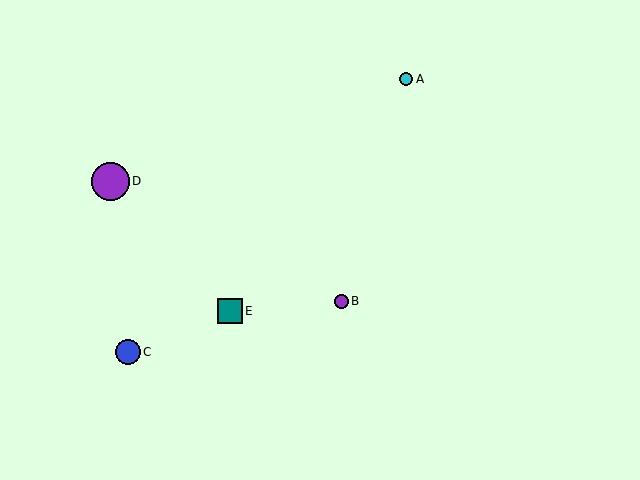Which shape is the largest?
The purple circle (labeled D) is the largest.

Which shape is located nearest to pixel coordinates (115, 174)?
The purple circle (labeled D) at (110, 181) is nearest to that location.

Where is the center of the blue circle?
The center of the blue circle is at (128, 352).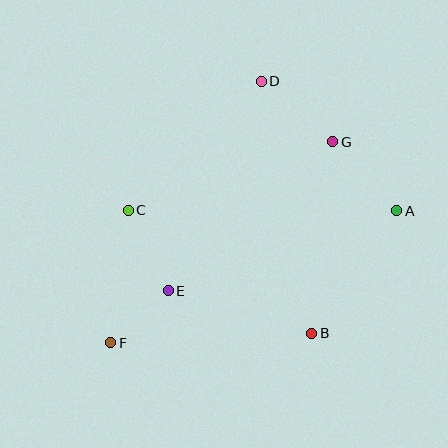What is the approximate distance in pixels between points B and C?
The distance between B and C is approximately 221 pixels.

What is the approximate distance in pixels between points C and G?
The distance between C and G is approximately 216 pixels.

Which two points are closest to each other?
Points E and F are closest to each other.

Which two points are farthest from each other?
Points A and F are farthest from each other.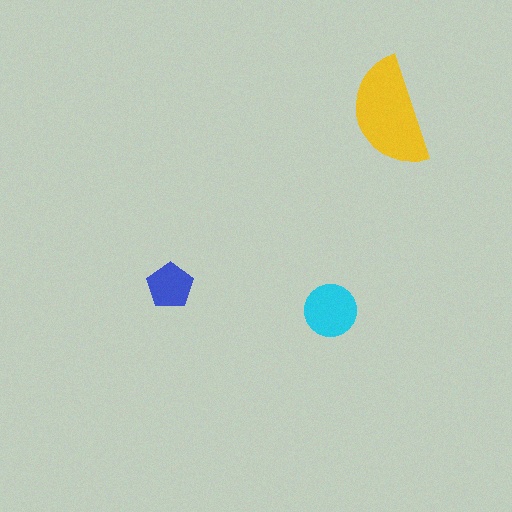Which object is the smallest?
The blue pentagon.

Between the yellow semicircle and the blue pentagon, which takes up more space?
The yellow semicircle.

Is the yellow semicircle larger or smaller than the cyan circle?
Larger.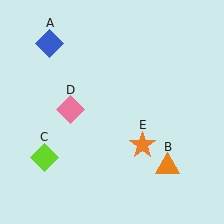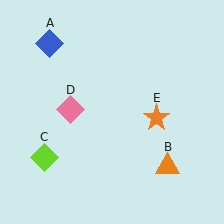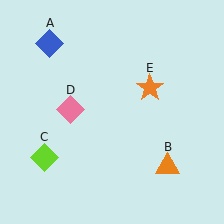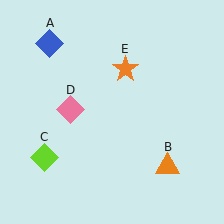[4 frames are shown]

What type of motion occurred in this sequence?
The orange star (object E) rotated counterclockwise around the center of the scene.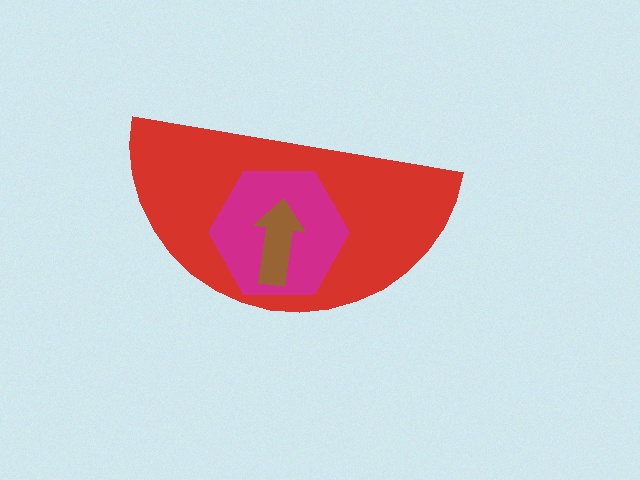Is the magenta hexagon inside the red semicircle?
Yes.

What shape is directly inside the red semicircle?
The magenta hexagon.